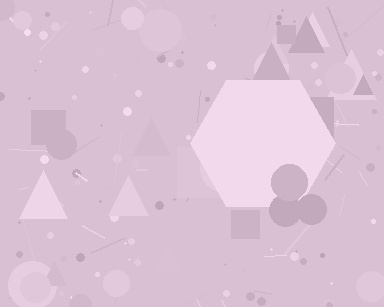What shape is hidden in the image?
A hexagon is hidden in the image.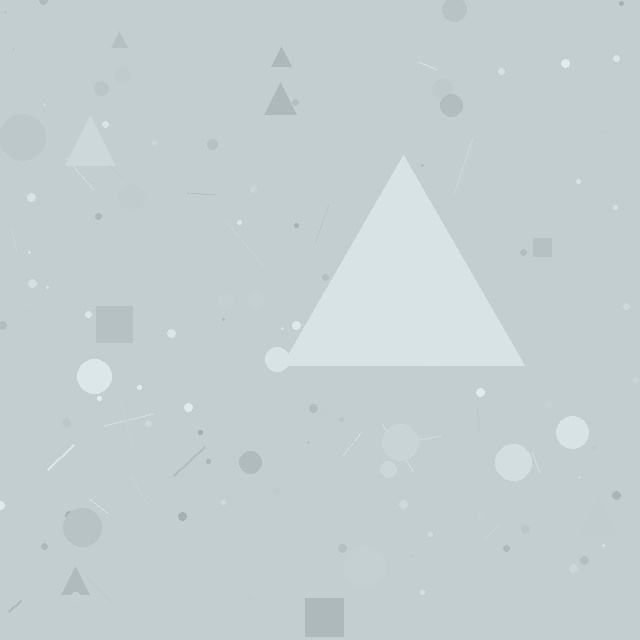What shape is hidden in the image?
A triangle is hidden in the image.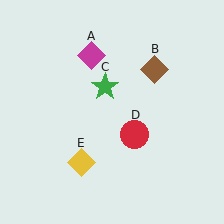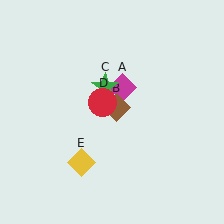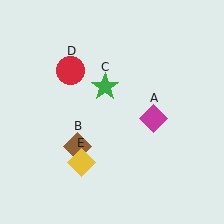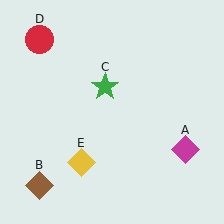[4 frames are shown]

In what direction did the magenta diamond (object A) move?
The magenta diamond (object A) moved down and to the right.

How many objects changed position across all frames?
3 objects changed position: magenta diamond (object A), brown diamond (object B), red circle (object D).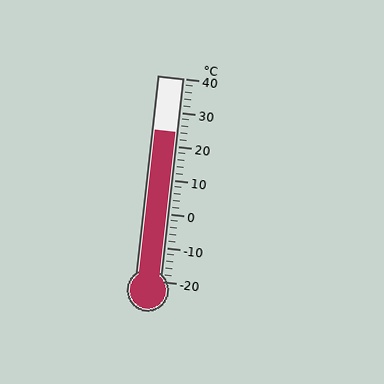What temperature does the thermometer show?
The thermometer shows approximately 24°C.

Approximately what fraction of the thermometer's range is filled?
The thermometer is filled to approximately 75% of its range.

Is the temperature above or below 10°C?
The temperature is above 10°C.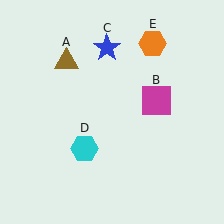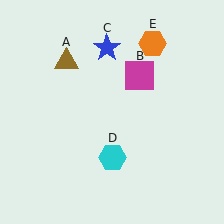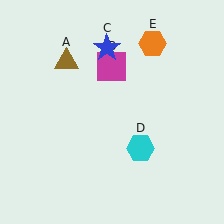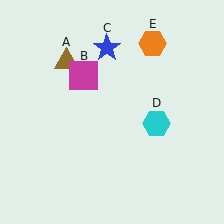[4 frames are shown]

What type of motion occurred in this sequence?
The magenta square (object B), cyan hexagon (object D) rotated counterclockwise around the center of the scene.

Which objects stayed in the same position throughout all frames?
Brown triangle (object A) and blue star (object C) and orange hexagon (object E) remained stationary.